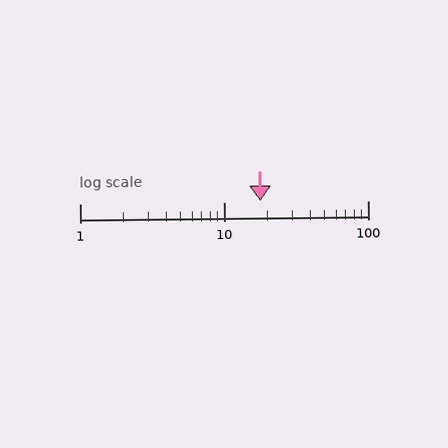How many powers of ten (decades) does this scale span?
The scale spans 2 decades, from 1 to 100.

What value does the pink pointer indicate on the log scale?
The pointer indicates approximately 18.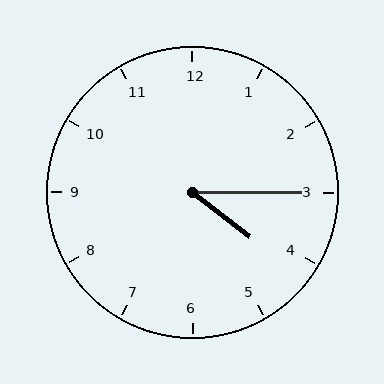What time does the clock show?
4:15.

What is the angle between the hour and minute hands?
Approximately 38 degrees.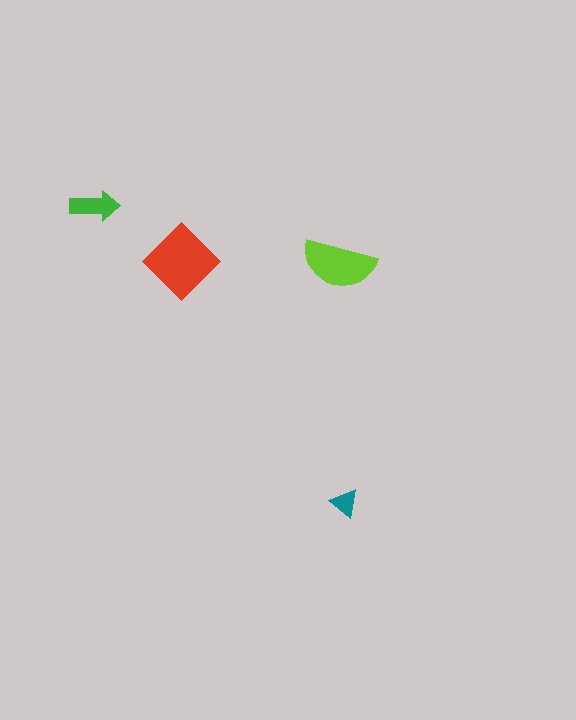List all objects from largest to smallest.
The red diamond, the lime semicircle, the green arrow, the teal triangle.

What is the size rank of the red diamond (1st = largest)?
1st.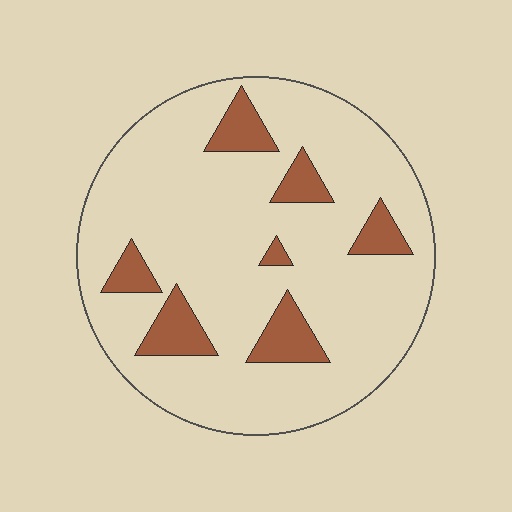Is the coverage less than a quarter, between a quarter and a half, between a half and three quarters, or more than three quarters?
Less than a quarter.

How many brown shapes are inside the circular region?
7.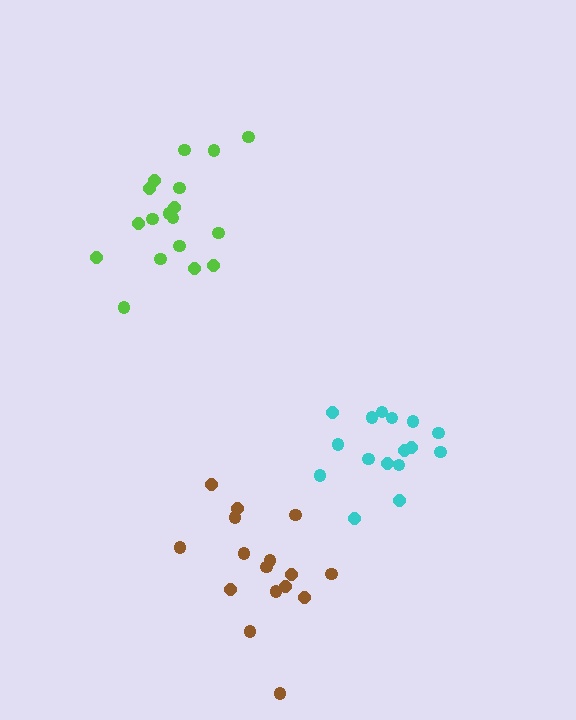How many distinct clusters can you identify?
There are 3 distinct clusters.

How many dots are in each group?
Group 1: 16 dots, Group 2: 18 dots, Group 3: 16 dots (50 total).